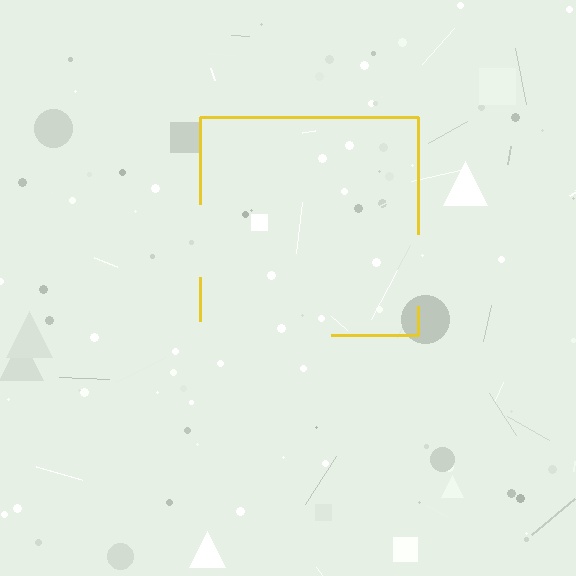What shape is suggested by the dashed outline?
The dashed outline suggests a square.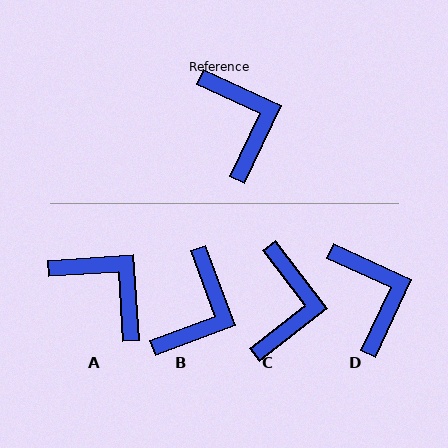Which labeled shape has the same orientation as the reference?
D.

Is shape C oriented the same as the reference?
No, it is off by about 27 degrees.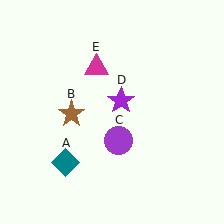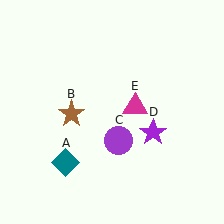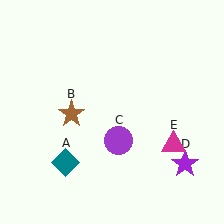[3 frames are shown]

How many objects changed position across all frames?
2 objects changed position: purple star (object D), magenta triangle (object E).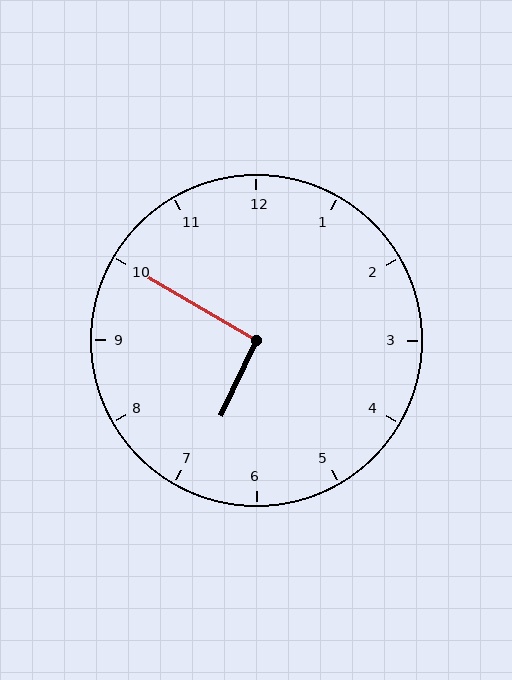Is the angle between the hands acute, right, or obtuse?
It is right.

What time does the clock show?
6:50.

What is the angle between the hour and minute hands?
Approximately 95 degrees.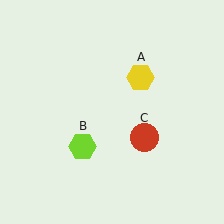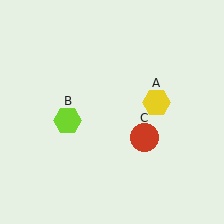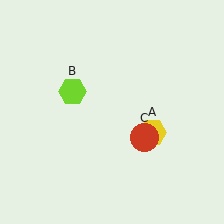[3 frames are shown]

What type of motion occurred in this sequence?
The yellow hexagon (object A), lime hexagon (object B) rotated clockwise around the center of the scene.